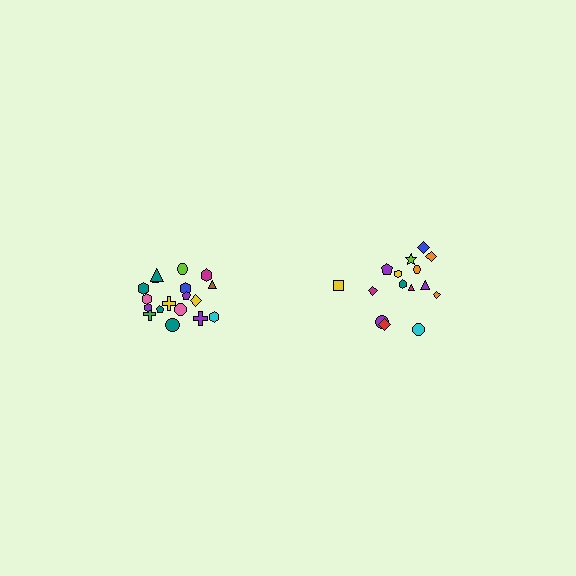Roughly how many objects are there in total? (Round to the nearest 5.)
Roughly 35 objects in total.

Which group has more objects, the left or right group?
The left group.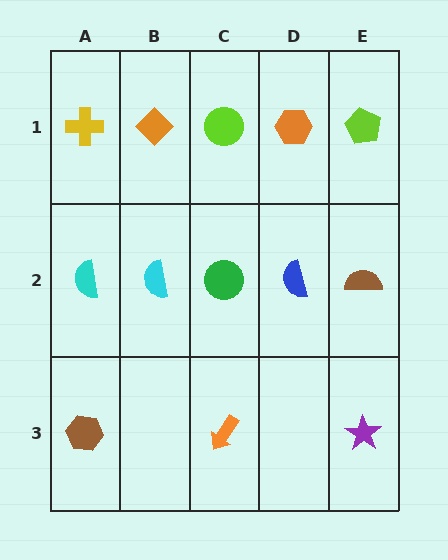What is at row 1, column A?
A yellow cross.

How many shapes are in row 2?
5 shapes.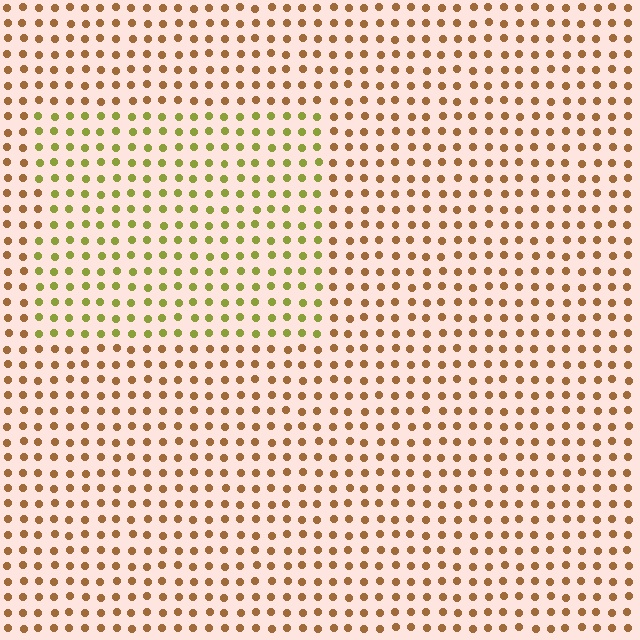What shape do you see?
I see a rectangle.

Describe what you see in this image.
The image is filled with small brown elements in a uniform arrangement. A rectangle-shaped region is visible where the elements are tinted to a slightly different hue, forming a subtle color boundary.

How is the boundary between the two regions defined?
The boundary is defined purely by a slight shift in hue (about 45 degrees). Spacing, size, and orientation are identical on both sides.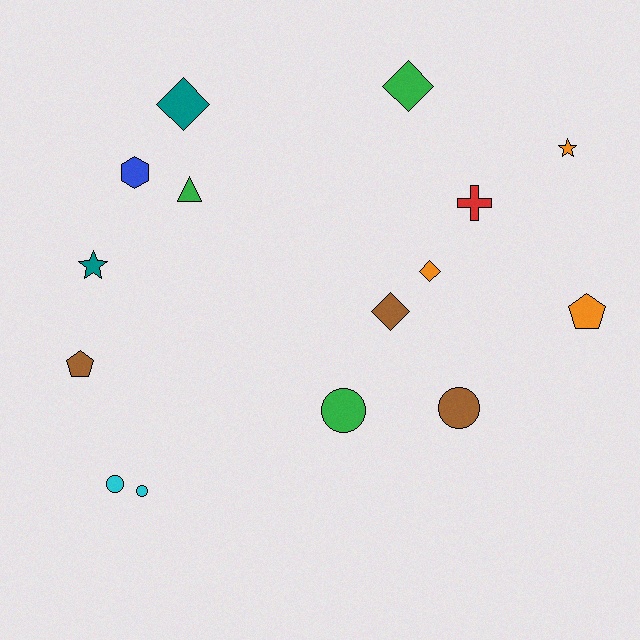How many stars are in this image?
There are 2 stars.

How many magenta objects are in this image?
There are no magenta objects.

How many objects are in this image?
There are 15 objects.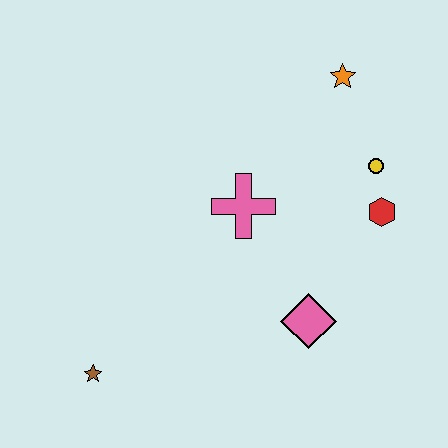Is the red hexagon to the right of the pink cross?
Yes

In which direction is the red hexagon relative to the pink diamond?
The red hexagon is above the pink diamond.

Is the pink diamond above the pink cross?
No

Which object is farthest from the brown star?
The orange star is farthest from the brown star.